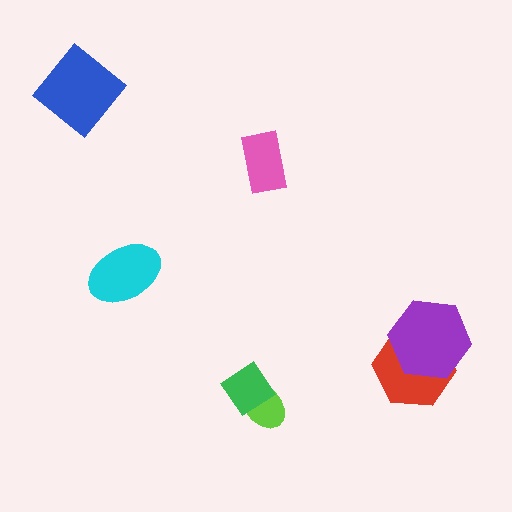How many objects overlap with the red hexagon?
1 object overlaps with the red hexagon.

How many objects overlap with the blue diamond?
0 objects overlap with the blue diamond.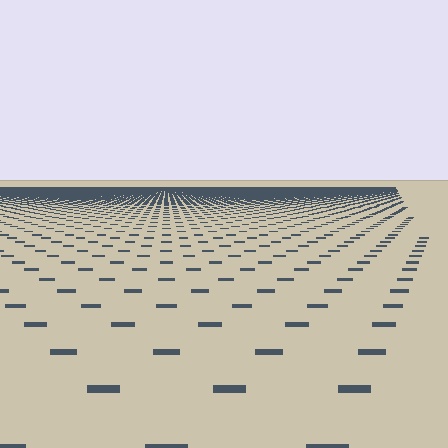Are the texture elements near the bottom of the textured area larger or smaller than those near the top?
Larger. Near the bottom, elements are closer to the viewer and appear at a bigger on-screen size.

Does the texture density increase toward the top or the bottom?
Density increases toward the top.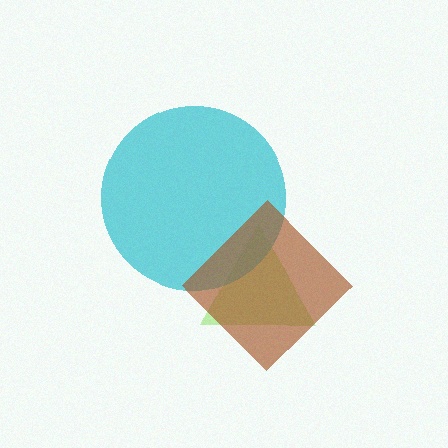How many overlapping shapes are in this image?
There are 3 overlapping shapes in the image.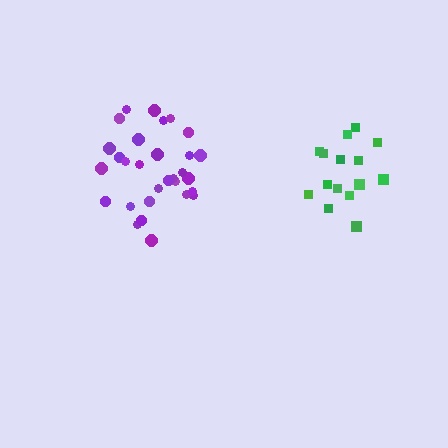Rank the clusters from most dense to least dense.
purple, green.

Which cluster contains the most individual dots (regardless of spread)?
Purple (30).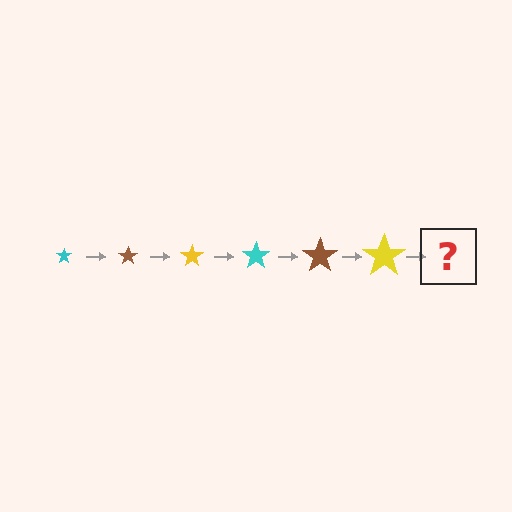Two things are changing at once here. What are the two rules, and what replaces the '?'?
The two rules are that the star grows larger each step and the color cycles through cyan, brown, and yellow. The '?' should be a cyan star, larger than the previous one.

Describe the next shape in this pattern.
It should be a cyan star, larger than the previous one.